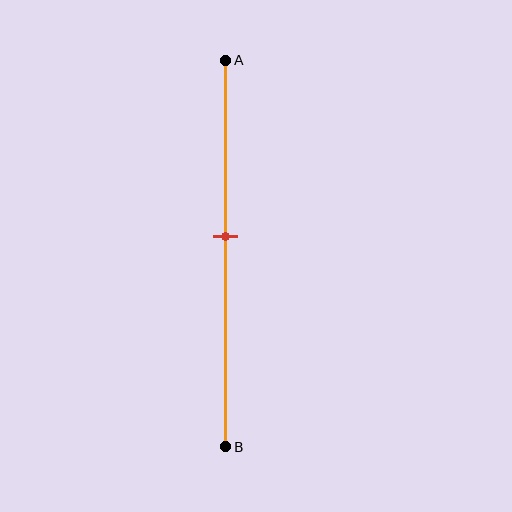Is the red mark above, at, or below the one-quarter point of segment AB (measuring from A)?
The red mark is below the one-quarter point of segment AB.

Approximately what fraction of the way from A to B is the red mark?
The red mark is approximately 45% of the way from A to B.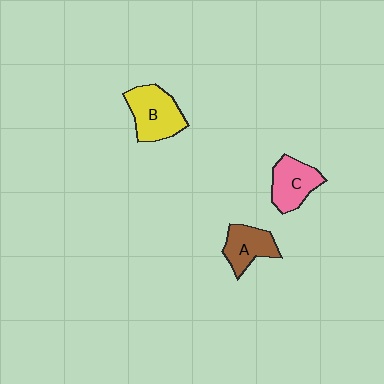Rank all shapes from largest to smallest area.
From largest to smallest: B (yellow), C (pink), A (brown).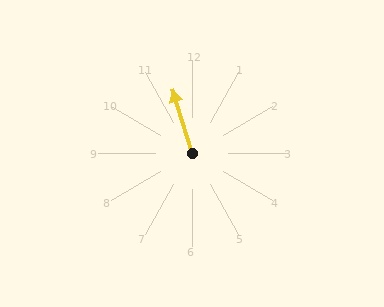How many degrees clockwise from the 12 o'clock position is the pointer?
Approximately 343 degrees.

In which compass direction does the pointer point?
North.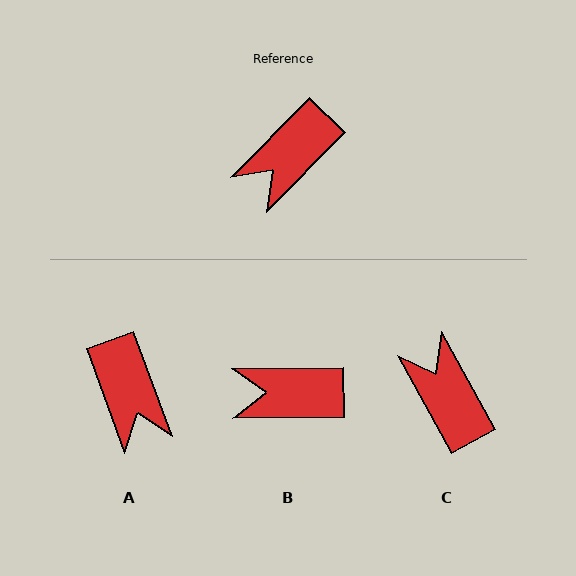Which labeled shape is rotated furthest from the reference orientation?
C, about 107 degrees away.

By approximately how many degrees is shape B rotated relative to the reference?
Approximately 45 degrees clockwise.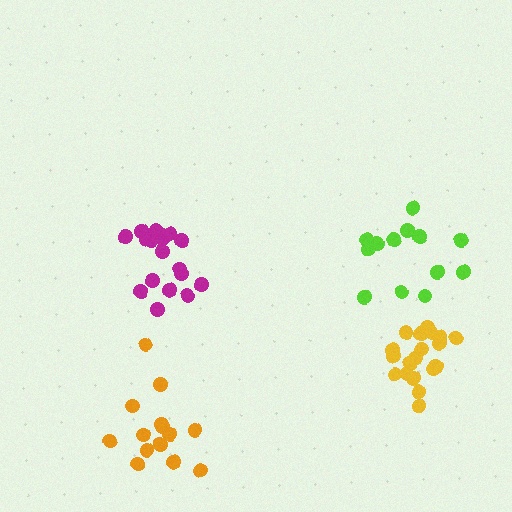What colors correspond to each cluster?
The clusters are colored: lime, orange, yellow, magenta.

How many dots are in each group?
Group 1: 14 dots, Group 2: 14 dots, Group 3: 19 dots, Group 4: 18 dots (65 total).